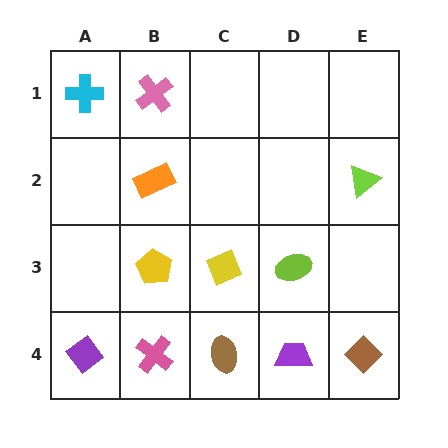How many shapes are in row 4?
5 shapes.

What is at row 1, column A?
A cyan cross.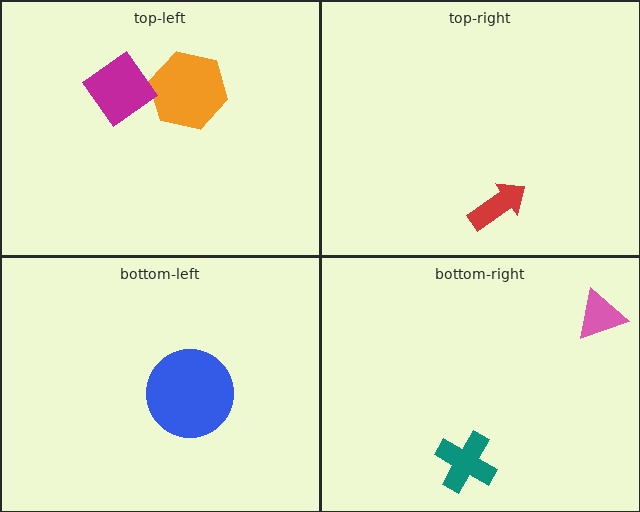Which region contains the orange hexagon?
The top-left region.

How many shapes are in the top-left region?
2.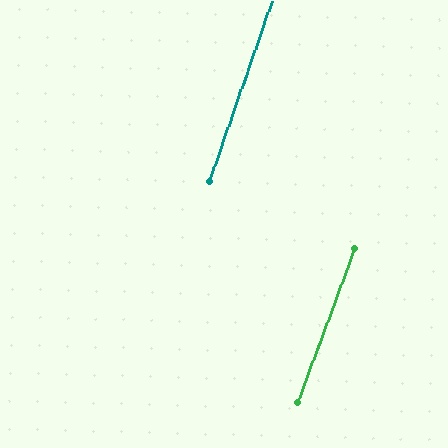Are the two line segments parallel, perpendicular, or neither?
Parallel — their directions differ by only 1.2°.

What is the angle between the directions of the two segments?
Approximately 1 degree.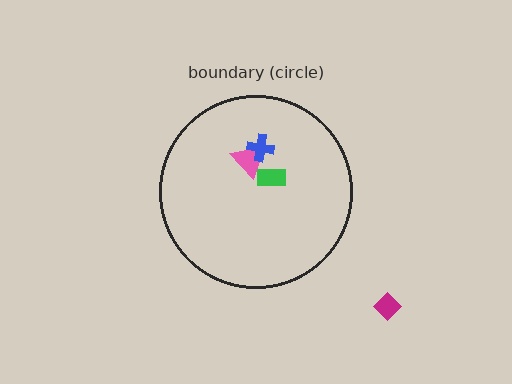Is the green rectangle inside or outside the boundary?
Inside.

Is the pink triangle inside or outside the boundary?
Inside.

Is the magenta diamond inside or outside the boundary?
Outside.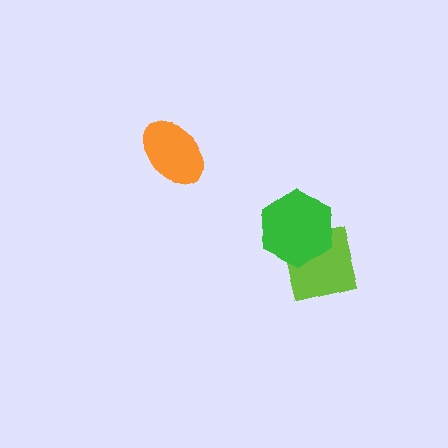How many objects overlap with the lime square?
1 object overlaps with the lime square.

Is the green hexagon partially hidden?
No, no other shape covers it.